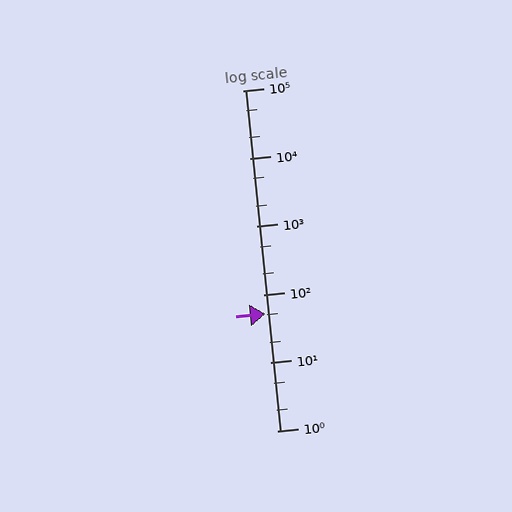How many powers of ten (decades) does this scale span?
The scale spans 5 decades, from 1 to 100000.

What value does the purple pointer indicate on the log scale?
The pointer indicates approximately 52.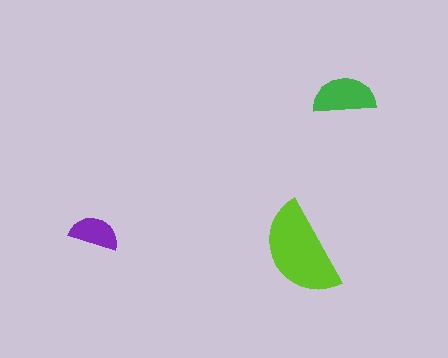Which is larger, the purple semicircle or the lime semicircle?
The lime one.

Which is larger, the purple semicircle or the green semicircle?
The green one.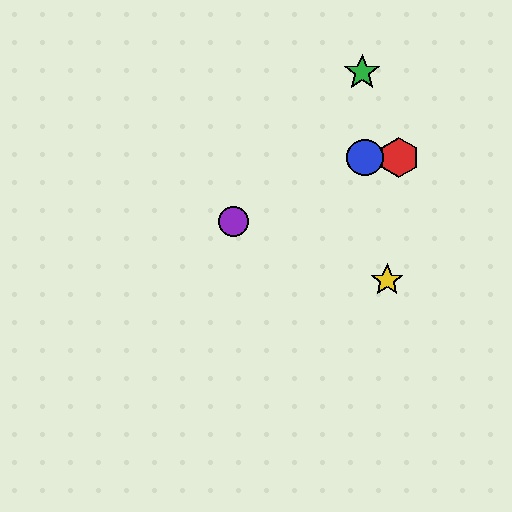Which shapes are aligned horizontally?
The red hexagon, the blue circle are aligned horizontally.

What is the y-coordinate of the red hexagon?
The red hexagon is at y≈158.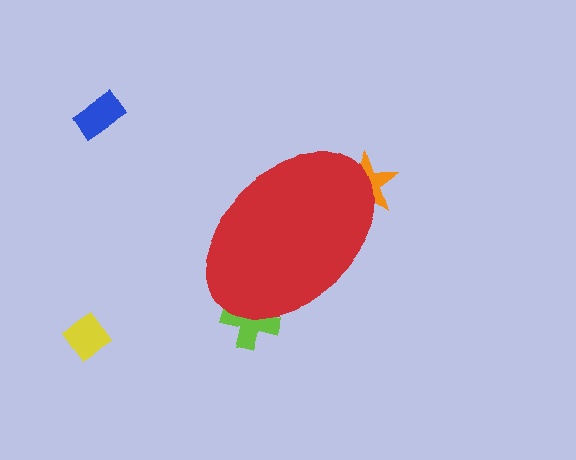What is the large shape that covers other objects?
A red ellipse.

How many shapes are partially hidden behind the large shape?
2 shapes are partially hidden.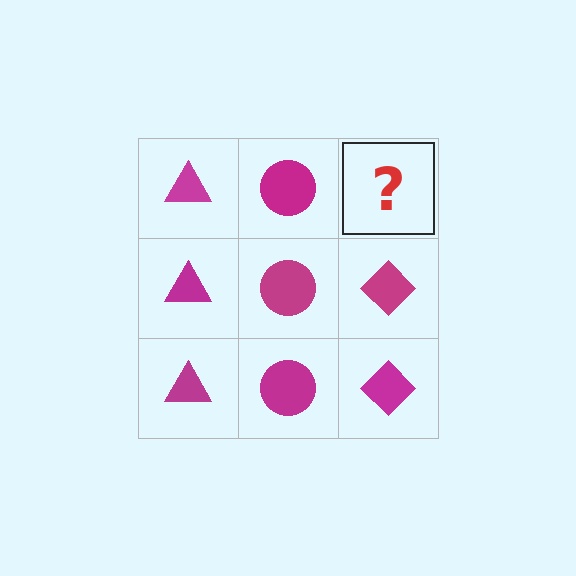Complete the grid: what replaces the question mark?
The question mark should be replaced with a magenta diamond.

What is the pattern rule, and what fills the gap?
The rule is that each column has a consistent shape. The gap should be filled with a magenta diamond.